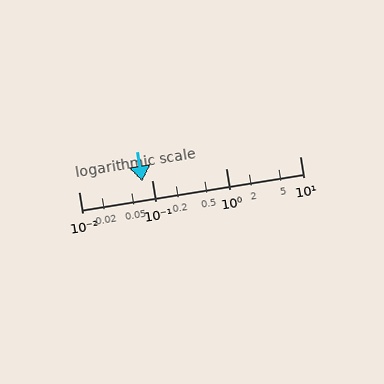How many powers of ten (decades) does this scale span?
The scale spans 3 decades, from 0.01 to 10.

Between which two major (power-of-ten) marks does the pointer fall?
The pointer is between 0.01 and 0.1.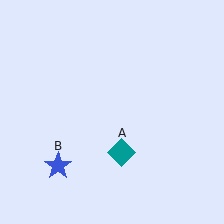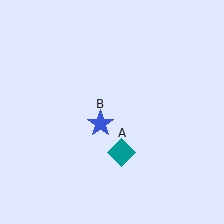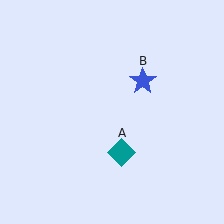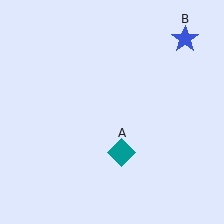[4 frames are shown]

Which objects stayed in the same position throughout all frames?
Teal diamond (object A) remained stationary.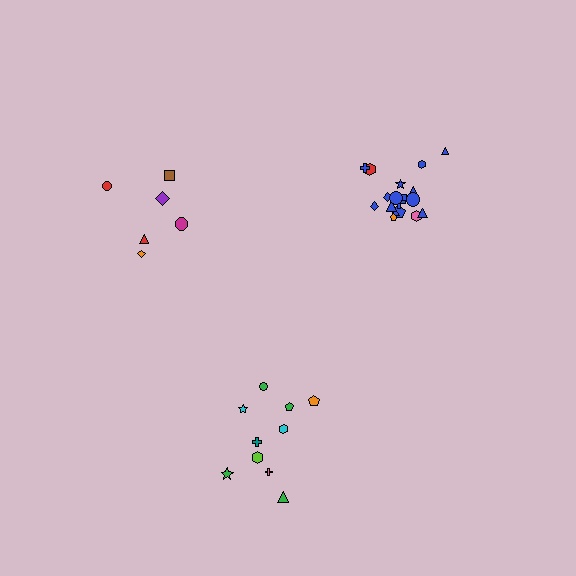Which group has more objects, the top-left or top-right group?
The top-right group.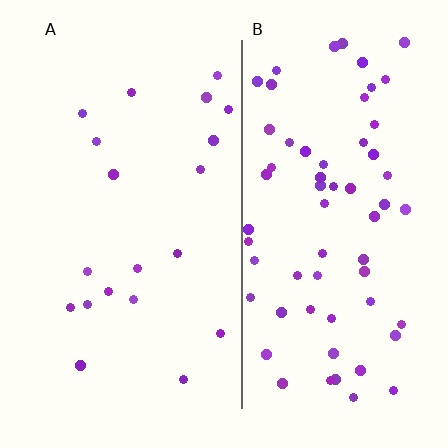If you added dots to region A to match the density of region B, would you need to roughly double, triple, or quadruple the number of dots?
Approximately triple.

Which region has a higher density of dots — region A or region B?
B (the right).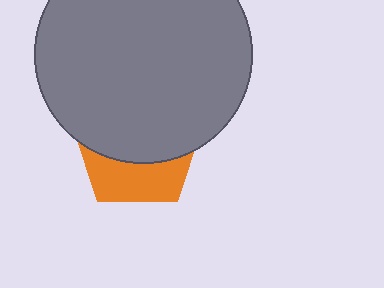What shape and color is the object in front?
The object in front is a gray circle.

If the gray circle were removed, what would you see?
You would see the complete orange pentagon.